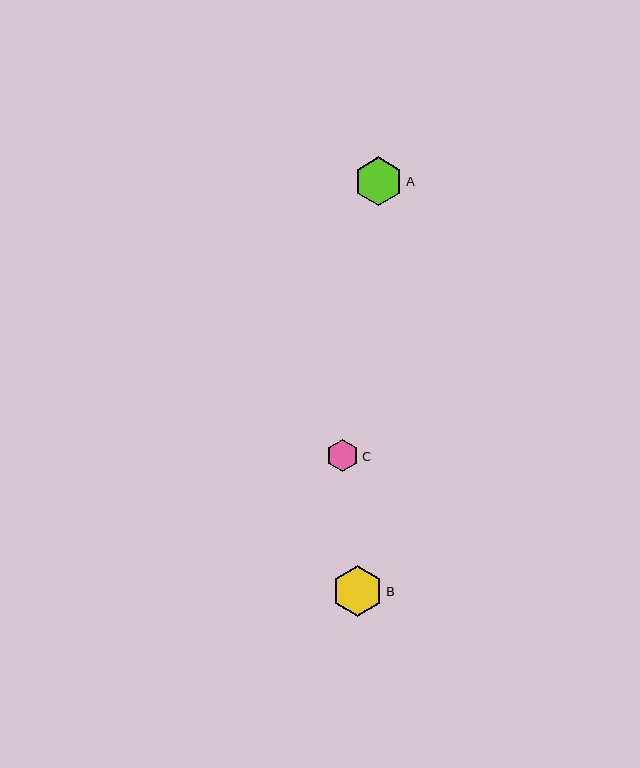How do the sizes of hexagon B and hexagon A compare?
Hexagon B and hexagon A are approximately the same size.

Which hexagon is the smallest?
Hexagon C is the smallest with a size of approximately 32 pixels.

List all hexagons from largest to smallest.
From largest to smallest: B, A, C.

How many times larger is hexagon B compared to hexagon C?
Hexagon B is approximately 1.6 times the size of hexagon C.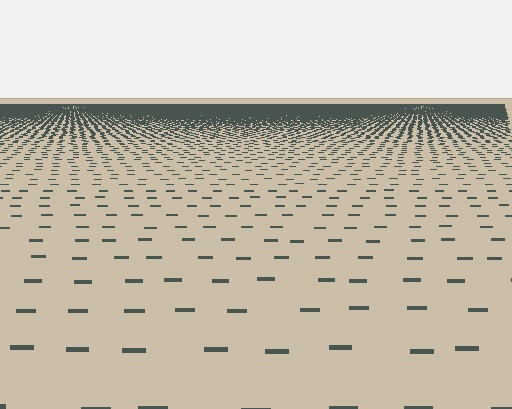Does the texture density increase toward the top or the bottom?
Density increases toward the top.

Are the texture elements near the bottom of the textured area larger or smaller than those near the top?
Larger. Near the bottom, elements are closer to the viewer and appear at a bigger on-screen size.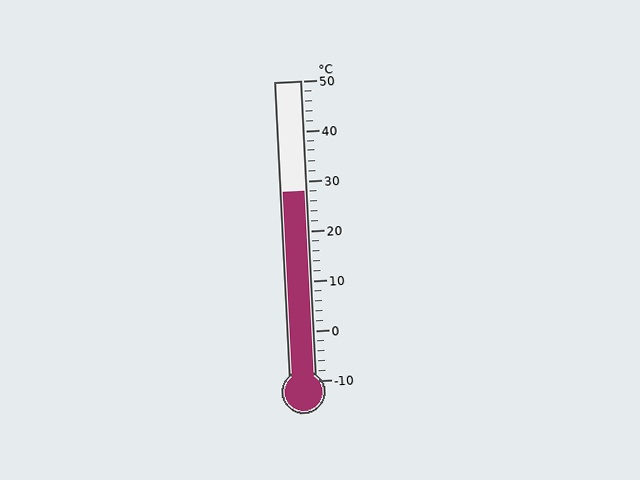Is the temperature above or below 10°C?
The temperature is above 10°C.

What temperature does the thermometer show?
The thermometer shows approximately 28°C.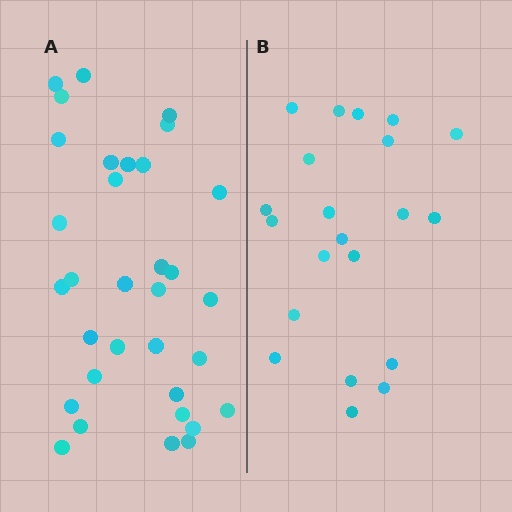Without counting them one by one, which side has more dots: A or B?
Region A (the left region) has more dots.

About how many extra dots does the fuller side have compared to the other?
Region A has roughly 12 or so more dots than region B.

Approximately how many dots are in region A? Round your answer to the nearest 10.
About 30 dots. (The exact count is 33, which rounds to 30.)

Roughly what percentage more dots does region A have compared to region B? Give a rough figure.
About 55% more.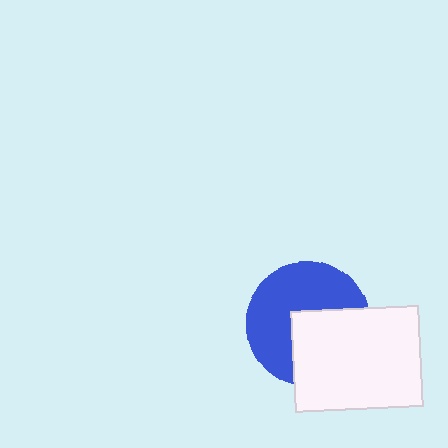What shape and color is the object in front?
The object in front is a white rectangle.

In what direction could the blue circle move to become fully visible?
The blue circle could move toward the upper-left. That would shift it out from behind the white rectangle entirely.